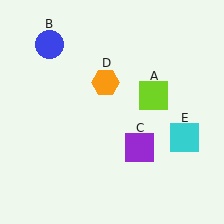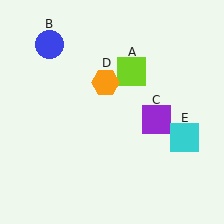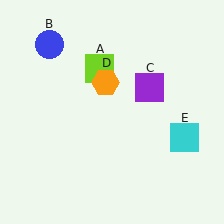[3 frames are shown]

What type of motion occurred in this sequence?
The lime square (object A), purple square (object C) rotated counterclockwise around the center of the scene.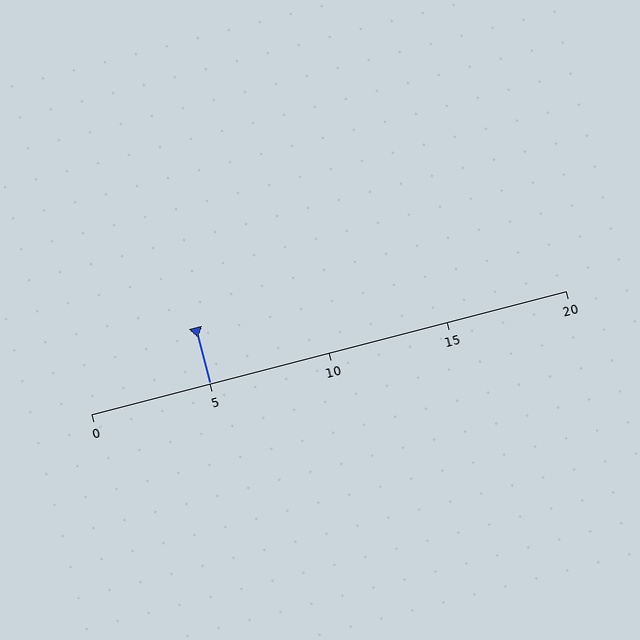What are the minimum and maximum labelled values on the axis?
The axis runs from 0 to 20.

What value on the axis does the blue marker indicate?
The marker indicates approximately 5.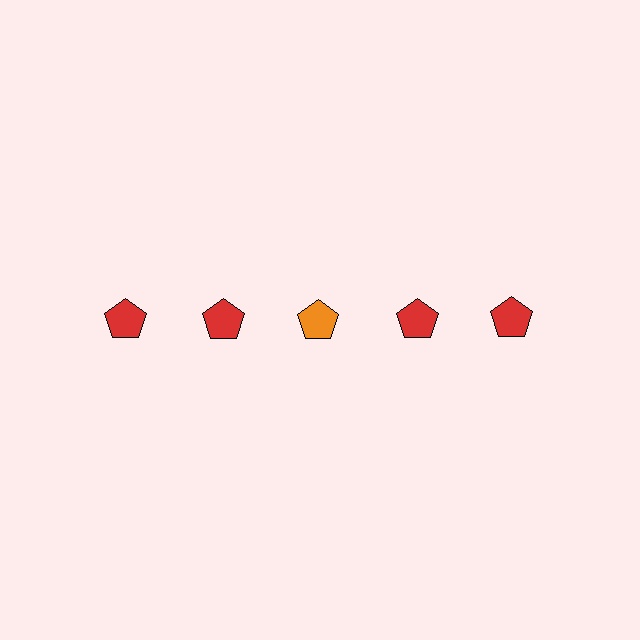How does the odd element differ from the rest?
It has a different color: orange instead of red.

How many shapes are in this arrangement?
There are 5 shapes arranged in a grid pattern.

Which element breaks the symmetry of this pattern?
The orange pentagon in the top row, center column breaks the symmetry. All other shapes are red pentagons.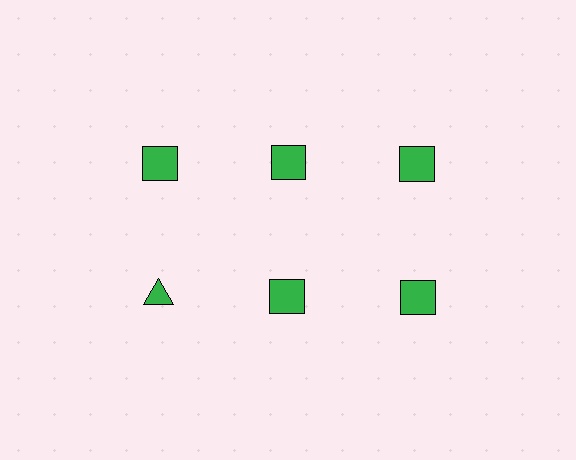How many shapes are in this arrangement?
There are 6 shapes arranged in a grid pattern.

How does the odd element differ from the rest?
It has a different shape: triangle instead of square.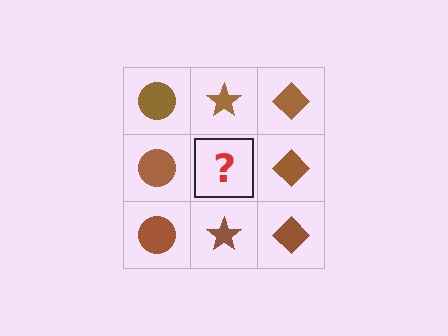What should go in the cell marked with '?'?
The missing cell should contain a brown star.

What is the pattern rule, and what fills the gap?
The rule is that each column has a consistent shape. The gap should be filled with a brown star.